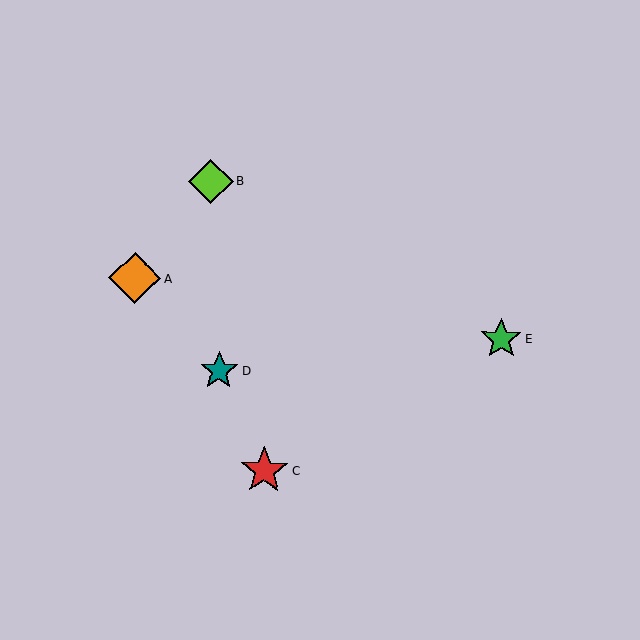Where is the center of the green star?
The center of the green star is at (501, 339).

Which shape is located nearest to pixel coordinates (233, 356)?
The teal star (labeled D) at (219, 371) is nearest to that location.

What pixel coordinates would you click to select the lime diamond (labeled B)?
Click at (211, 181) to select the lime diamond B.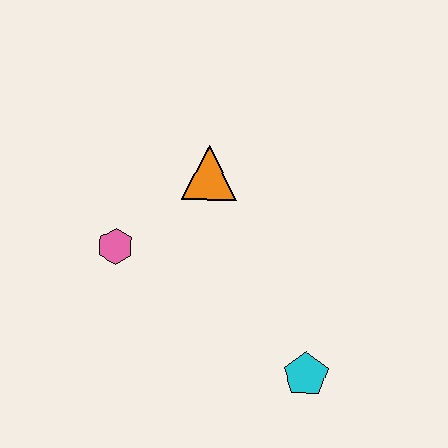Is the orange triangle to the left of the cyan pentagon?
Yes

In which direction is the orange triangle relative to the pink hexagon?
The orange triangle is to the right of the pink hexagon.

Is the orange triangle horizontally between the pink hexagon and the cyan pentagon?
Yes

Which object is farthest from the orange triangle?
The cyan pentagon is farthest from the orange triangle.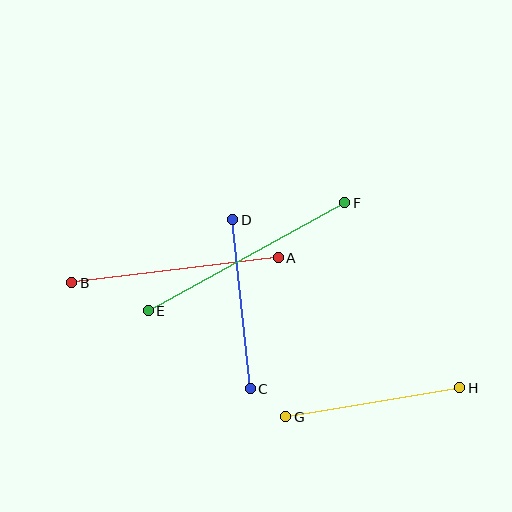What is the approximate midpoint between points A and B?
The midpoint is at approximately (175, 270) pixels.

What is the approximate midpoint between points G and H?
The midpoint is at approximately (373, 402) pixels.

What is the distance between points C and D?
The distance is approximately 170 pixels.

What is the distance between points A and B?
The distance is approximately 208 pixels.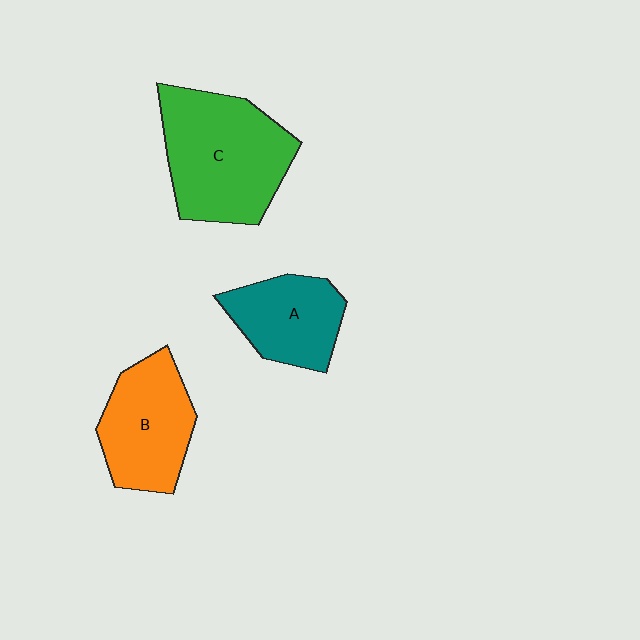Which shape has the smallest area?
Shape A (teal).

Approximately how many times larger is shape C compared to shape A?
Approximately 1.7 times.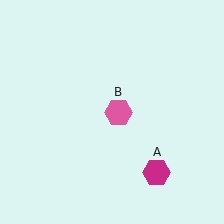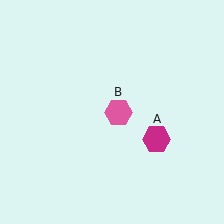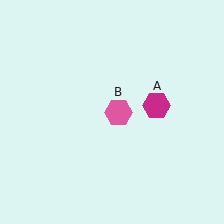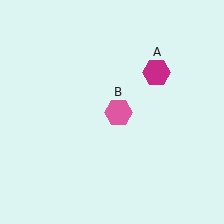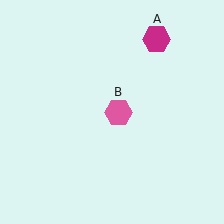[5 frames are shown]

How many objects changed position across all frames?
1 object changed position: magenta hexagon (object A).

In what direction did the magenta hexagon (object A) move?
The magenta hexagon (object A) moved up.